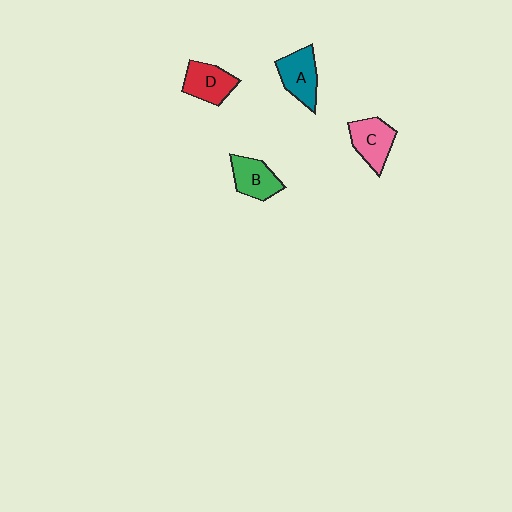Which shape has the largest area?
Shape A (teal).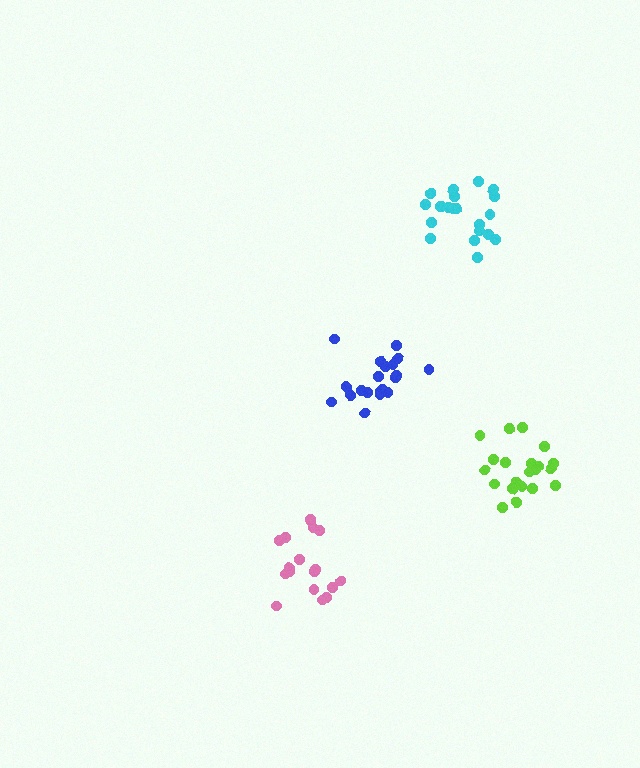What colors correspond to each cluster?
The clusters are colored: cyan, lime, pink, blue.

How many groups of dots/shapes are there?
There are 4 groups.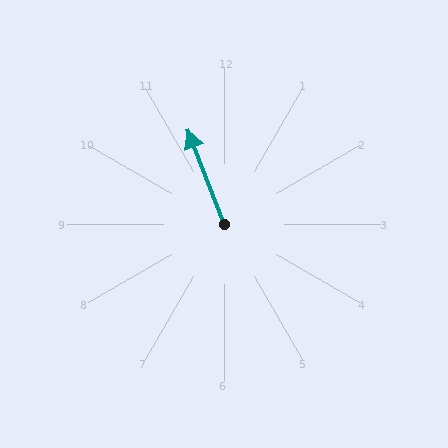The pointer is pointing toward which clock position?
Roughly 11 o'clock.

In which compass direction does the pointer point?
North.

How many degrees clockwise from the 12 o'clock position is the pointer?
Approximately 339 degrees.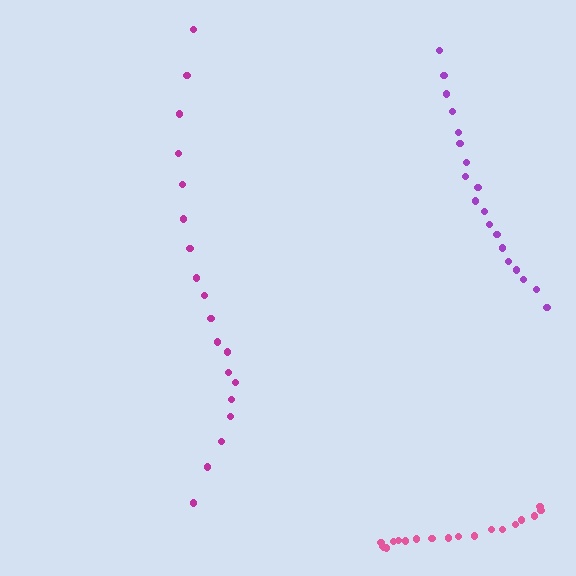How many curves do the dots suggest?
There are 3 distinct paths.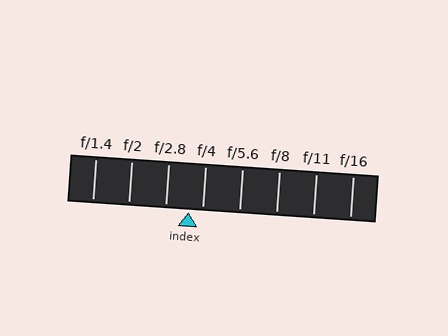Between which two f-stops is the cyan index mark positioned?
The index mark is between f/2.8 and f/4.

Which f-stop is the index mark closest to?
The index mark is closest to f/4.